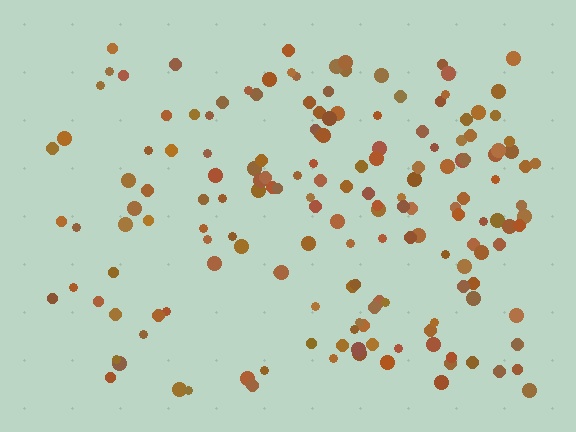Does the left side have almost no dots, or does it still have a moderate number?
Still a moderate number, just noticeably fewer than the right.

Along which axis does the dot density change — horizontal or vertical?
Horizontal.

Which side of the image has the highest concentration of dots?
The right.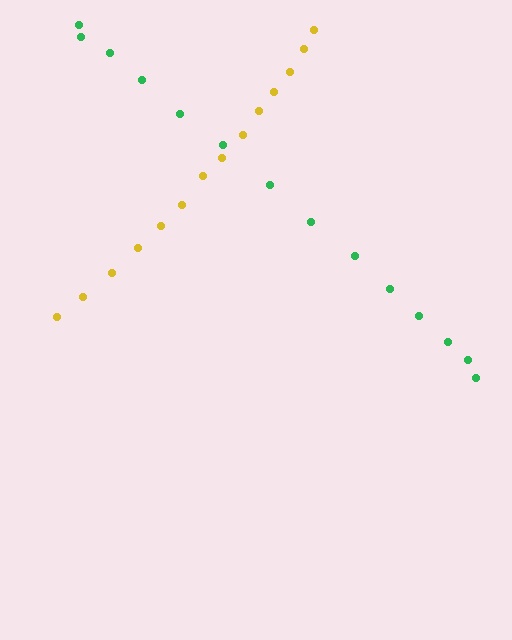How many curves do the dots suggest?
There are 2 distinct paths.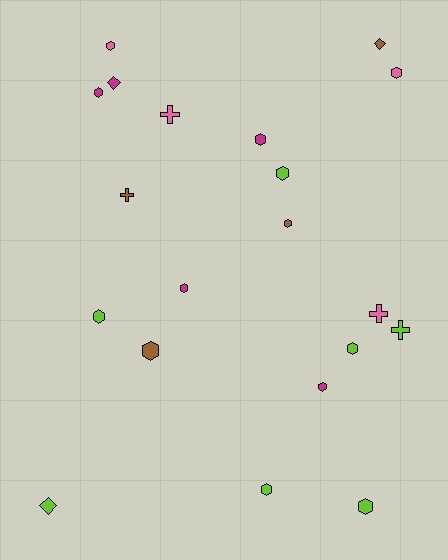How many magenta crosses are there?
There are no magenta crosses.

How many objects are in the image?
There are 20 objects.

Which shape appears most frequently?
Hexagon, with 13 objects.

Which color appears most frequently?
Lime, with 7 objects.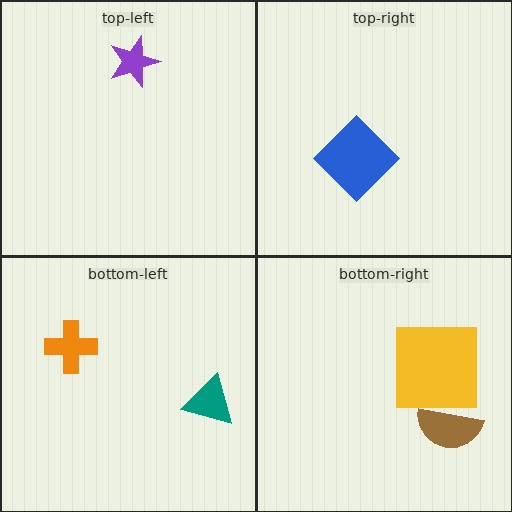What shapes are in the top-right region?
The blue diamond.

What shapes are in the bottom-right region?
The brown semicircle, the yellow square.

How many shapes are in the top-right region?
1.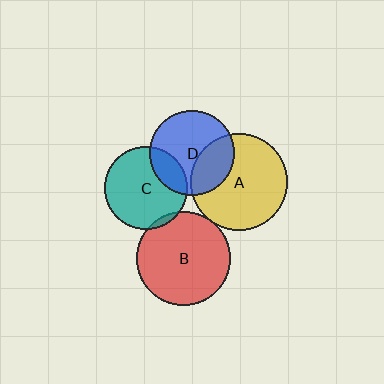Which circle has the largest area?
Circle A (yellow).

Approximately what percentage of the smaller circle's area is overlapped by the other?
Approximately 5%.